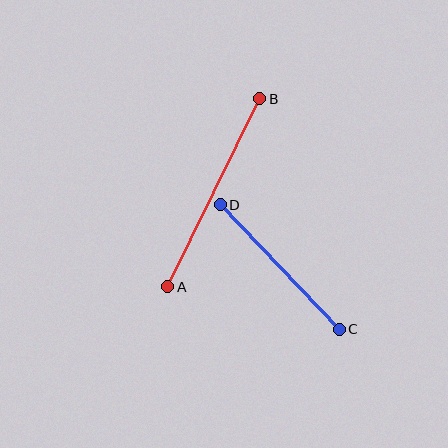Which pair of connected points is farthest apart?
Points A and B are farthest apart.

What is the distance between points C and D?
The distance is approximately 172 pixels.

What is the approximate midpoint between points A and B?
The midpoint is at approximately (214, 193) pixels.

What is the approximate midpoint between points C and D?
The midpoint is at approximately (280, 267) pixels.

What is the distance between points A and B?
The distance is approximately 210 pixels.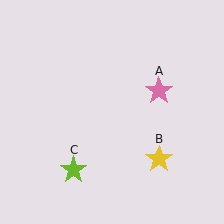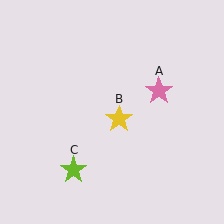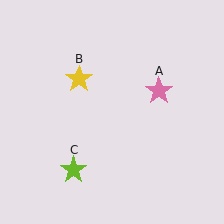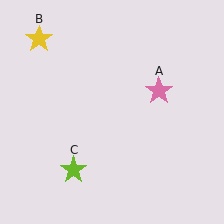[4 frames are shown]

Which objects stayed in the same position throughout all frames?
Pink star (object A) and lime star (object C) remained stationary.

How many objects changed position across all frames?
1 object changed position: yellow star (object B).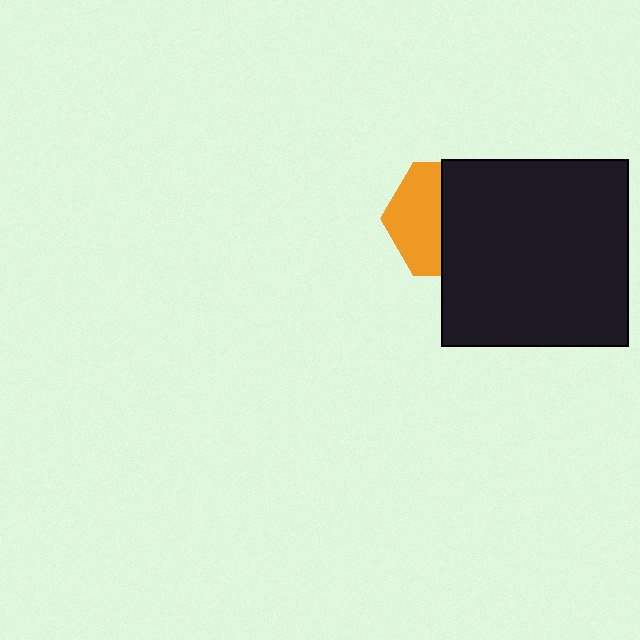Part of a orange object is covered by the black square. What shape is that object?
It is a hexagon.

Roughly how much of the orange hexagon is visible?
About half of it is visible (roughly 46%).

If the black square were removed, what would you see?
You would see the complete orange hexagon.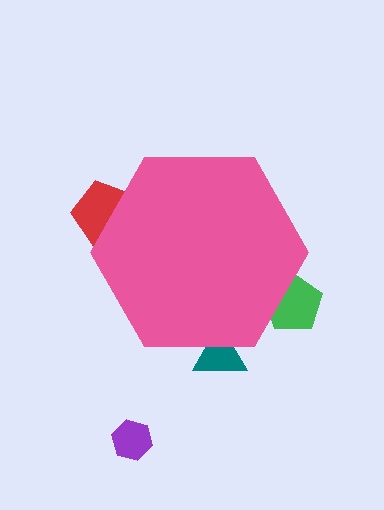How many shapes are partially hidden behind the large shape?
3 shapes are partially hidden.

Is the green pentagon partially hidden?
Yes, the green pentagon is partially hidden behind the pink hexagon.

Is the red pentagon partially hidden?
Yes, the red pentagon is partially hidden behind the pink hexagon.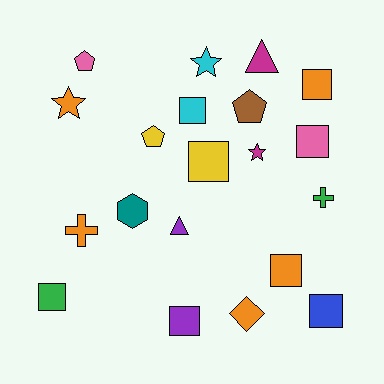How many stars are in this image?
There are 3 stars.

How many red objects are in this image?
There are no red objects.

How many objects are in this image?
There are 20 objects.